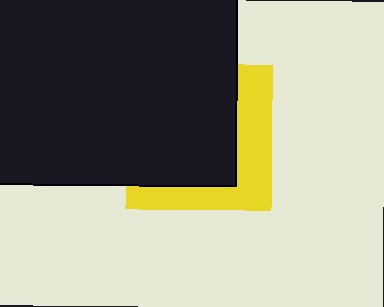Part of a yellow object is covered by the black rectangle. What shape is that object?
It is a square.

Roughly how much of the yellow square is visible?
A small part of it is visible (roughly 35%).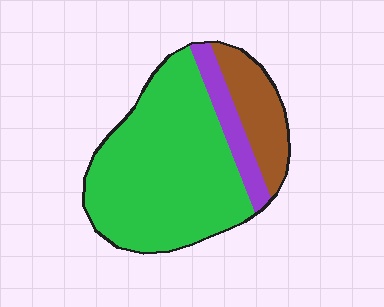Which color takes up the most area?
Green, at roughly 70%.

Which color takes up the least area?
Purple, at roughly 10%.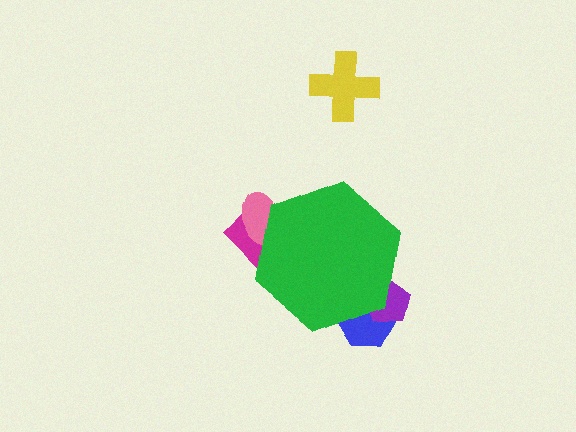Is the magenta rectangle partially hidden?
Yes, the magenta rectangle is partially hidden behind the green hexagon.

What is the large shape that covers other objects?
A green hexagon.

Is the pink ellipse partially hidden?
Yes, the pink ellipse is partially hidden behind the green hexagon.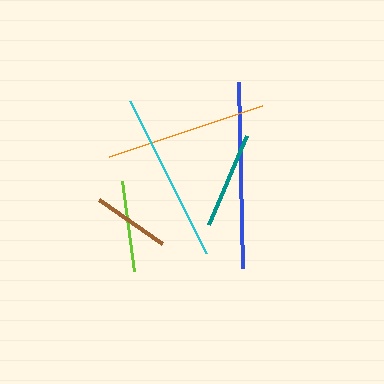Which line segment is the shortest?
The brown line is the shortest at approximately 77 pixels.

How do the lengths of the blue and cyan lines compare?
The blue and cyan lines are approximately the same length.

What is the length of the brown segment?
The brown segment is approximately 77 pixels long.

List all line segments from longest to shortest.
From longest to shortest: blue, cyan, orange, teal, lime, brown.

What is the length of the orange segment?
The orange segment is approximately 162 pixels long.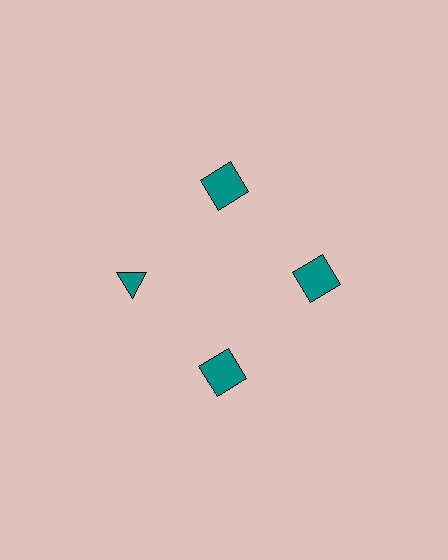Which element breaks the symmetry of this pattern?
The teal triangle at roughly the 9 o'clock position breaks the symmetry. All other shapes are teal squares.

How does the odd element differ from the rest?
It has a different shape: triangle instead of square.